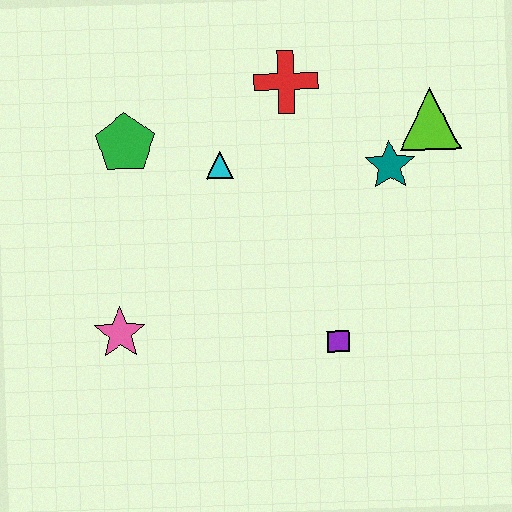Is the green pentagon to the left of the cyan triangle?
Yes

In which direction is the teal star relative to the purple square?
The teal star is above the purple square.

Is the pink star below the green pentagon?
Yes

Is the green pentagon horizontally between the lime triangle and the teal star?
No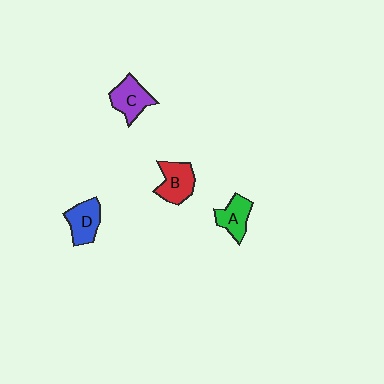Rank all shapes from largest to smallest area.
From largest to smallest: B (red), C (purple), D (blue), A (green).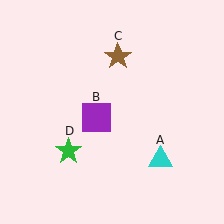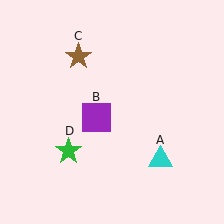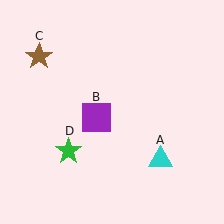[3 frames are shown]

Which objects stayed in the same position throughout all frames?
Cyan triangle (object A) and purple square (object B) and green star (object D) remained stationary.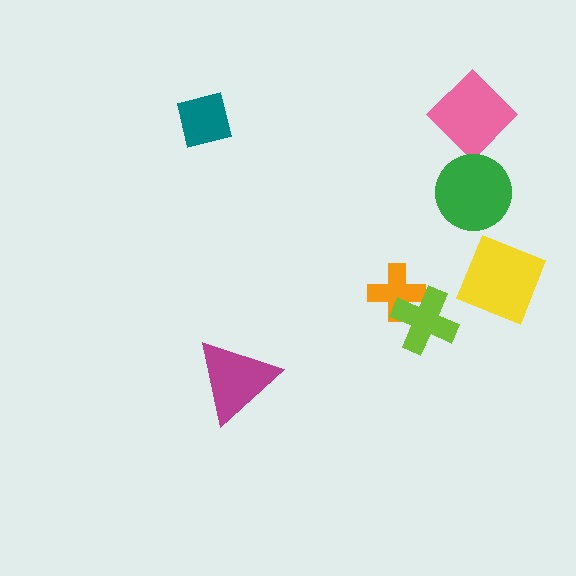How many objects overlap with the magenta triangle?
0 objects overlap with the magenta triangle.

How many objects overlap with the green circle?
0 objects overlap with the green circle.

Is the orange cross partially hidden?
Yes, it is partially covered by another shape.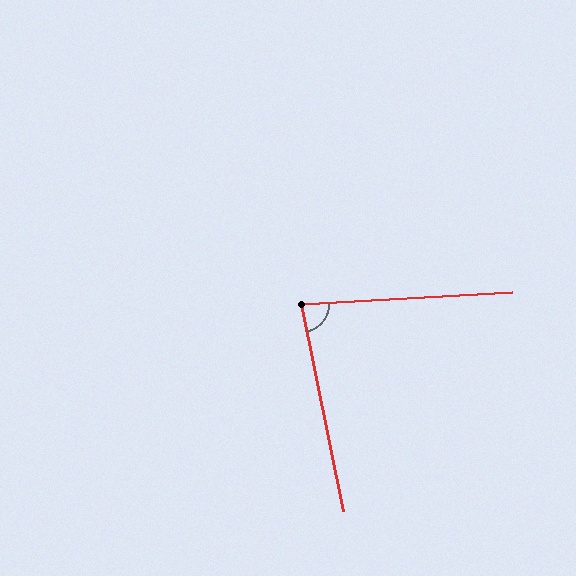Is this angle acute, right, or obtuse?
It is acute.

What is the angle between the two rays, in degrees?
Approximately 82 degrees.